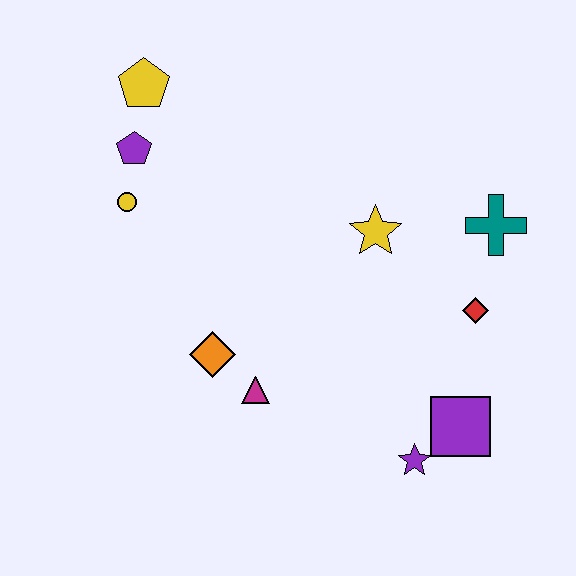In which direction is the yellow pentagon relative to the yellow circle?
The yellow pentagon is above the yellow circle.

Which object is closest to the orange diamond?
The magenta triangle is closest to the orange diamond.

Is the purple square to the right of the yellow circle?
Yes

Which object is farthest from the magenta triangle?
The yellow pentagon is farthest from the magenta triangle.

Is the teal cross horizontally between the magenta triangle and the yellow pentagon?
No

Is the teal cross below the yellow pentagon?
Yes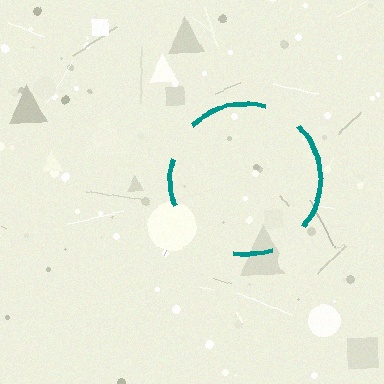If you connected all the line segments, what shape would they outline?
They would outline a circle.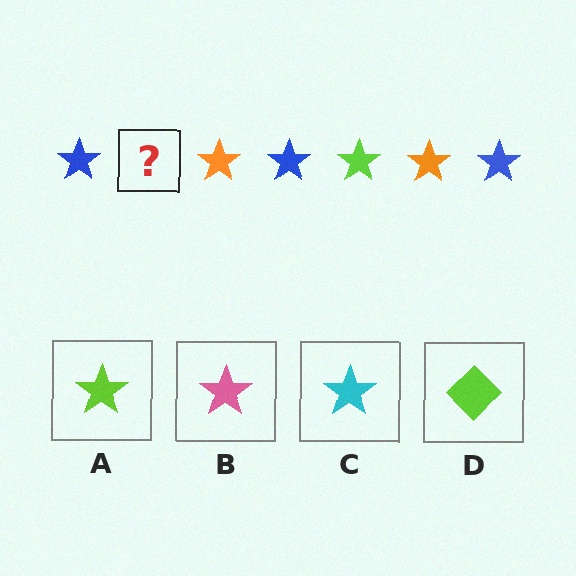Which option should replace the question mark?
Option A.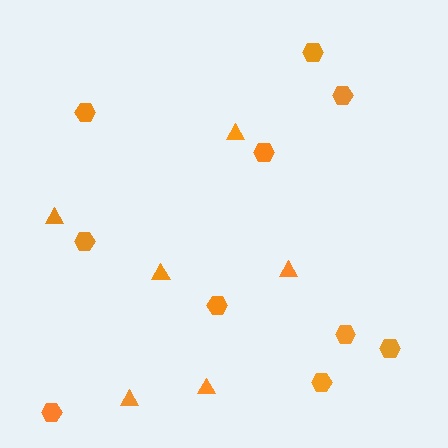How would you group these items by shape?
There are 2 groups: one group of triangles (6) and one group of hexagons (10).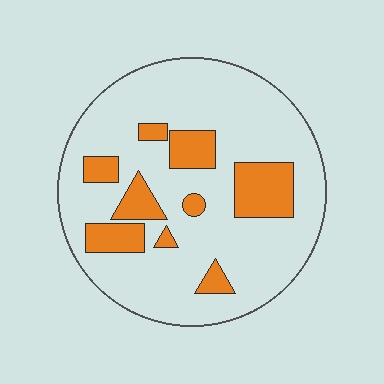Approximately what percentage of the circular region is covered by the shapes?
Approximately 20%.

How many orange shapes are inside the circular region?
9.